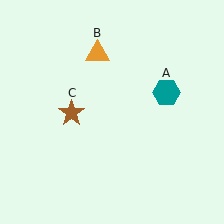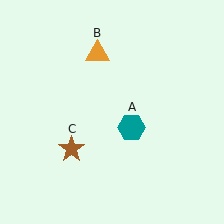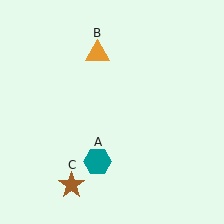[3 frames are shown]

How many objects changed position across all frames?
2 objects changed position: teal hexagon (object A), brown star (object C).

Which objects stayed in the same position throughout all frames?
Orange triangle (object B) remained stationary.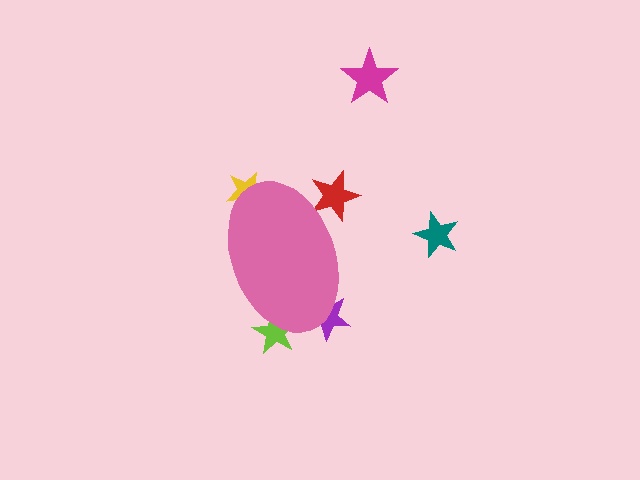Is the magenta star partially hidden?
No, the magenta star is fully visible.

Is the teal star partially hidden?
No, the teal star is fully visible.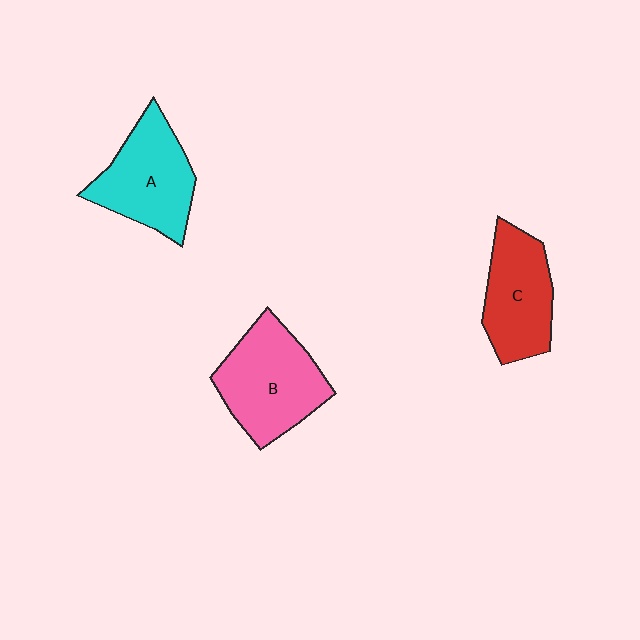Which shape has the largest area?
Shape B (pink).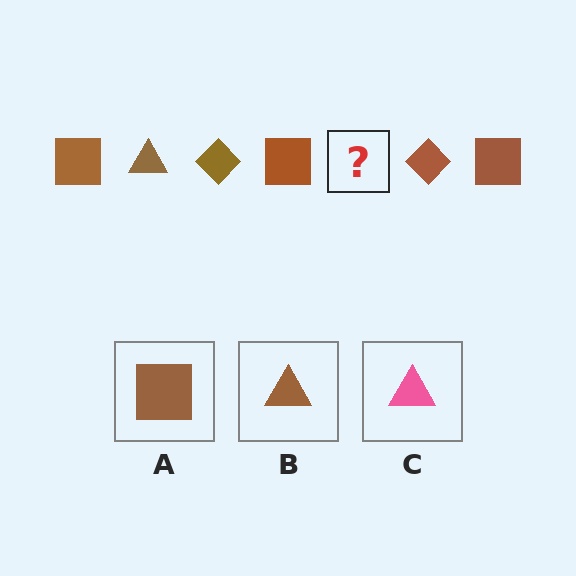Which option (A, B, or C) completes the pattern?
B.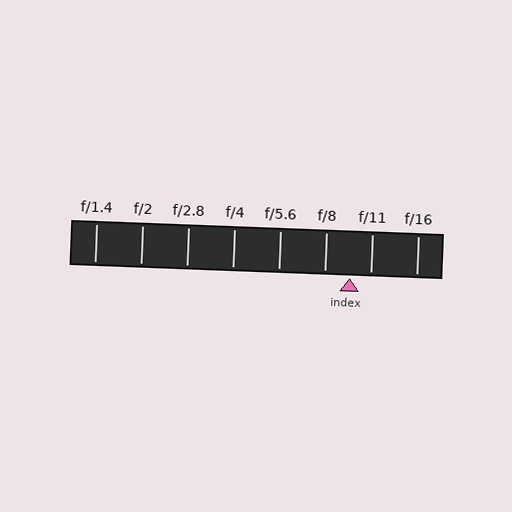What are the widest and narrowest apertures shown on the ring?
The widest aperture shown is f/1.4 and the narrowest is f/16.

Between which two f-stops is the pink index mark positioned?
The index mark is between f/8 and f/11.